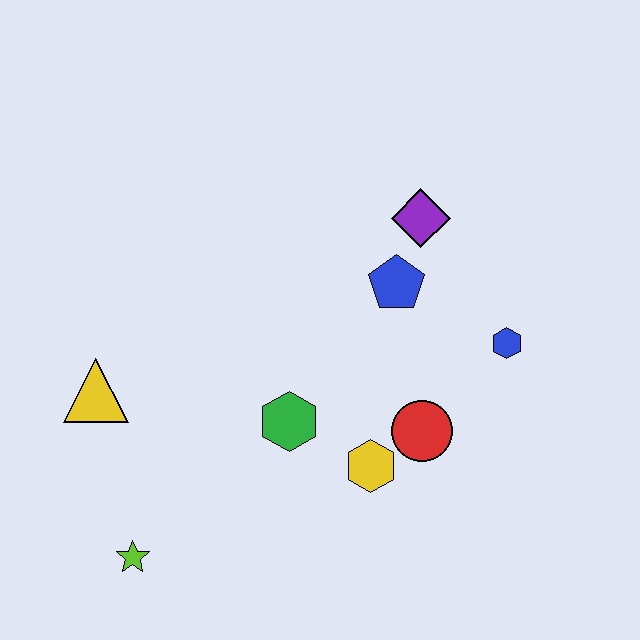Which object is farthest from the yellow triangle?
The blue hexagon is farthest from the yellow triangle.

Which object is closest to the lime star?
The yellow triangle is closest to the lime star.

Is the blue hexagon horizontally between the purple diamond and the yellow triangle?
No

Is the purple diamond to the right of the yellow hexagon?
Yes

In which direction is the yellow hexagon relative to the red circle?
The yellow hexagon is to the left of the red circle.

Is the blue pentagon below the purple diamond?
Yes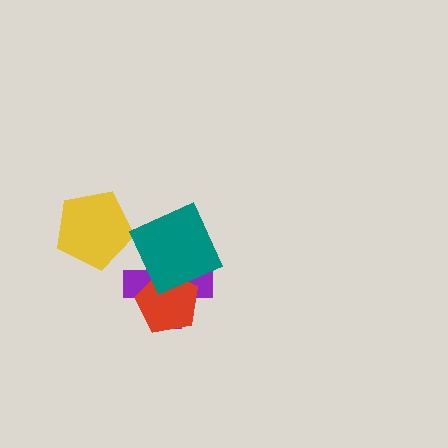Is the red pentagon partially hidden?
Yes, it is partially covered by another shape.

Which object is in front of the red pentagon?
The teal diamond is in front of the red pentagon.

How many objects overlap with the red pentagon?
2 objects overlap with the red pentagon.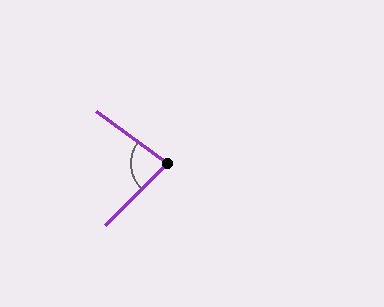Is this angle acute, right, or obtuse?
It is acute.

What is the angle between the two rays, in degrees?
Approximately 82 degrees.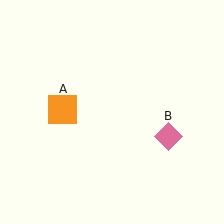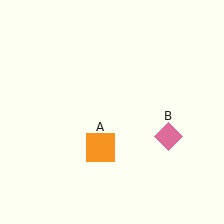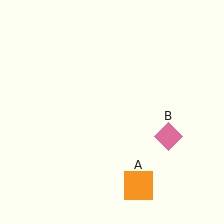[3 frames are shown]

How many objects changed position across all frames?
1 object changed position: orange square (object A).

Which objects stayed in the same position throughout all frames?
Pink diamond (object B) remained stationary.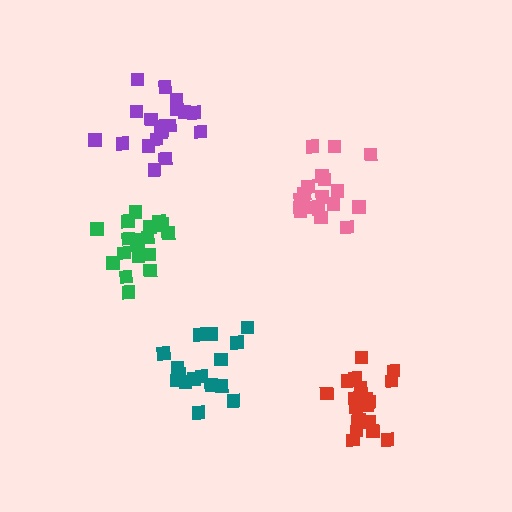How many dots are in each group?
Group 1: 19 dots, Group 2: 20 dots, Group 3: 18 dots, Group 4: 16 dots, Group 5: 20 dots (93 total).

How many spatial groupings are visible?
There are 5 spatial groupings.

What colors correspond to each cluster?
The clusters are colored: pink, purple, green, teal, red.